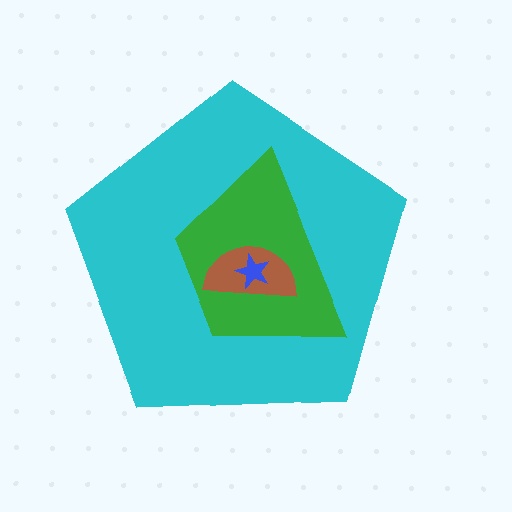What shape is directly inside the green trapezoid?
The brown semicircle.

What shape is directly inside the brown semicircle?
The blue star.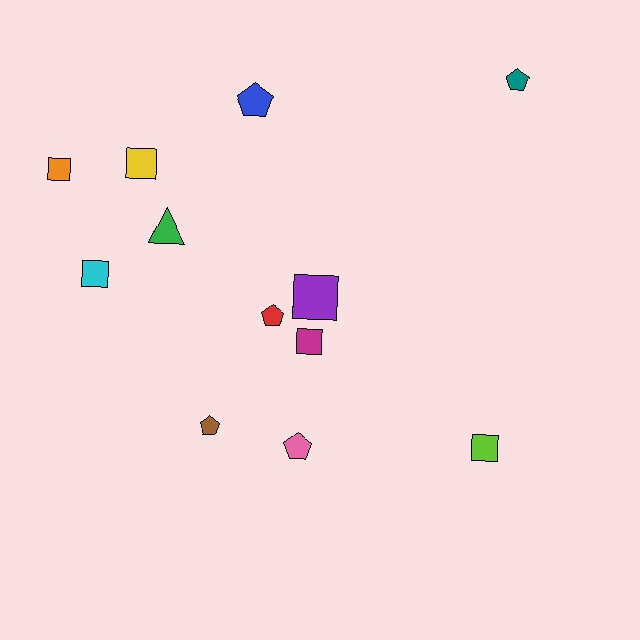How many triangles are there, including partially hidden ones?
There is 1 triangle.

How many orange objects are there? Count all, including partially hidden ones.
There is 1 orange object.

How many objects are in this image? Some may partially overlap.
There are 12 objects.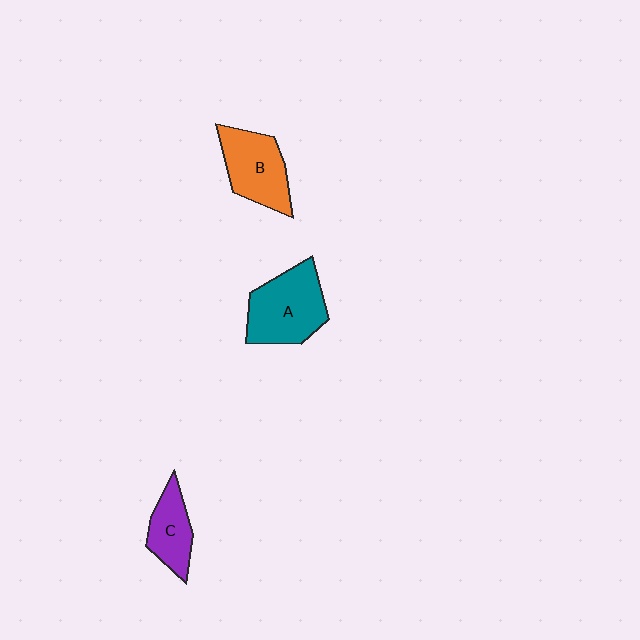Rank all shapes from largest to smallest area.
From largest to smallest: A (teal), B (orange), C (purple).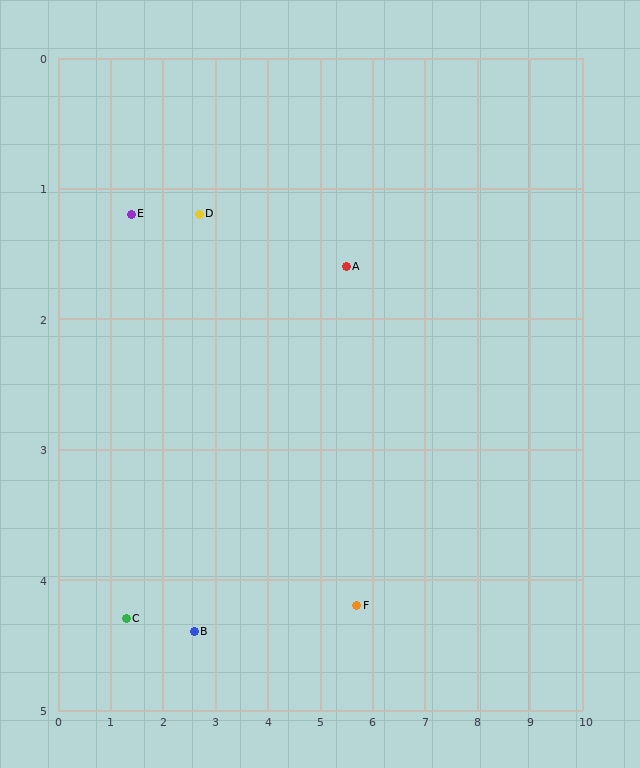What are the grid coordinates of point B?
Point B is at approximately (2.6, 4.4).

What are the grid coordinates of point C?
Point C is at approximately (1.3, 4.3).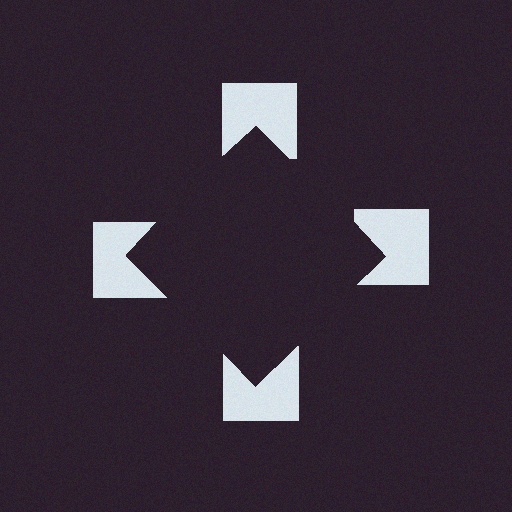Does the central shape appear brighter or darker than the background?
It typically appears slightly darker than the background, even though no actual brightness change is drawn.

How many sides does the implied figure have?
4 sides.